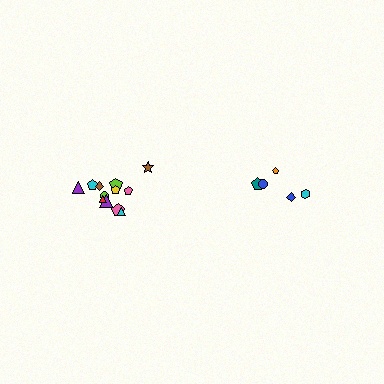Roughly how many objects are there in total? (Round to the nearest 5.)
Roughly 15 objects in total.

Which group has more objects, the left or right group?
The left group.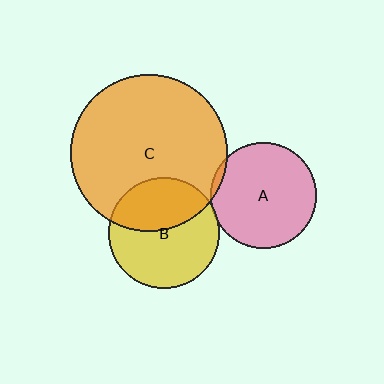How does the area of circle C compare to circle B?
Approximately 2.0 times.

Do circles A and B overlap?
Yes.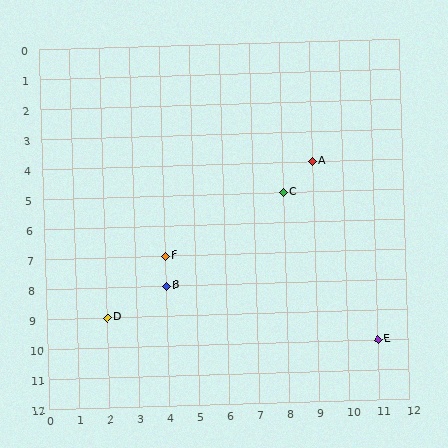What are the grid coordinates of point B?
Point B is at grid coordinates (4, 8).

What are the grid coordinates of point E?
Point E is at grid coordinates (11, 10).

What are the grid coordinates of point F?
Point F is at grid coordinates (4, 7).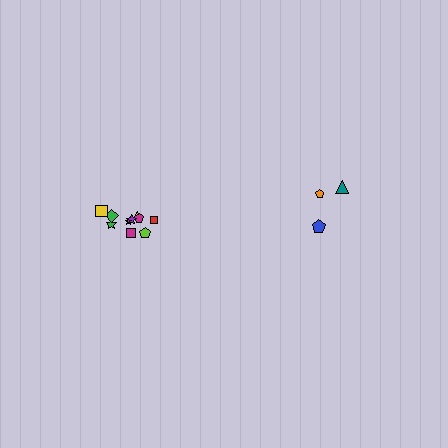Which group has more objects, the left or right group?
The left group.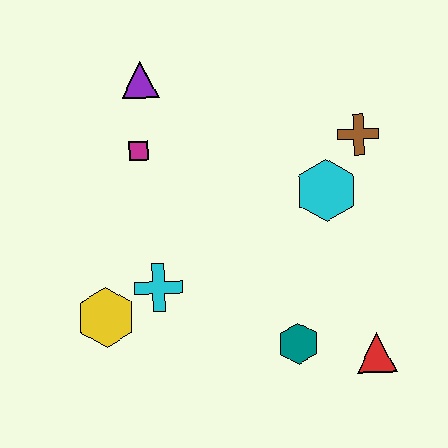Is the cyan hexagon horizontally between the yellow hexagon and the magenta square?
No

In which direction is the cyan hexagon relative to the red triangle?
The cyan hexagon is above the red triangle.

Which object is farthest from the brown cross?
The yellow hexagon is farthest from the brown cross.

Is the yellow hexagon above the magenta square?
No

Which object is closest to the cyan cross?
The yellow hexagon is closest to the cyan cross.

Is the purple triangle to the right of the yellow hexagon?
Yes